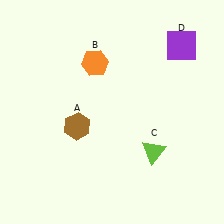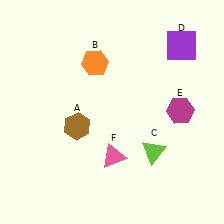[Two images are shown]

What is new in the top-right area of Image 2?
A magenta hexagon (E) was added in the top-right area of Image 2.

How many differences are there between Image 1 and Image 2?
There are 2 differences between the two images.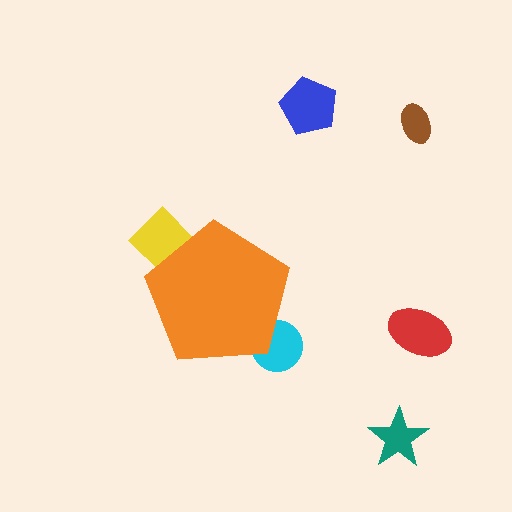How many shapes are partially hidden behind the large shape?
2 shapes are partially hidden.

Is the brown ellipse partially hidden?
No, the brown ellipse is fully visible.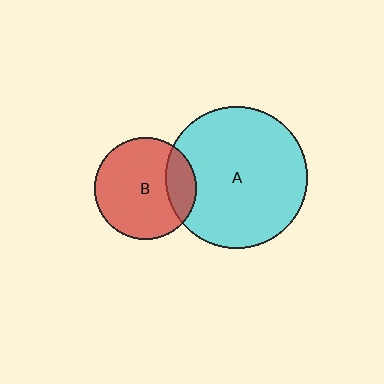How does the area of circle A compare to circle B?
Approximately 1.9 times.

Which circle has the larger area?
Circle A (cyan).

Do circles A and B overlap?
Yes.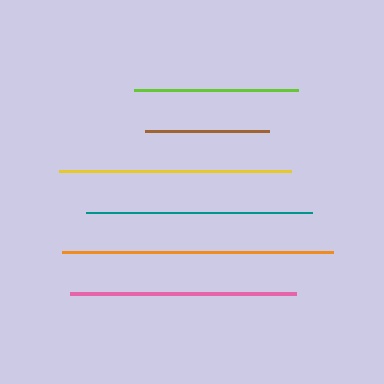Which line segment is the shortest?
The brown line is the shortest at approximately 124 pixels.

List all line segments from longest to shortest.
From longest to shortest: orange, yellow, pink, teal, lime, brown.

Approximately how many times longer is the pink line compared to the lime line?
The pink line is approximately 1.4 times the length of the lime line.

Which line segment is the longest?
The orange line is the longest at approximately 270 pixels.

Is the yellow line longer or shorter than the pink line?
The yellow line is longer than the pink line.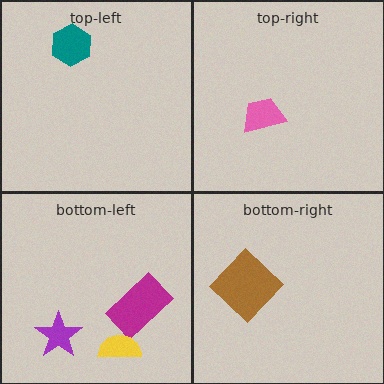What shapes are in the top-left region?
The teal hexagon.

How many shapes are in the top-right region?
1.